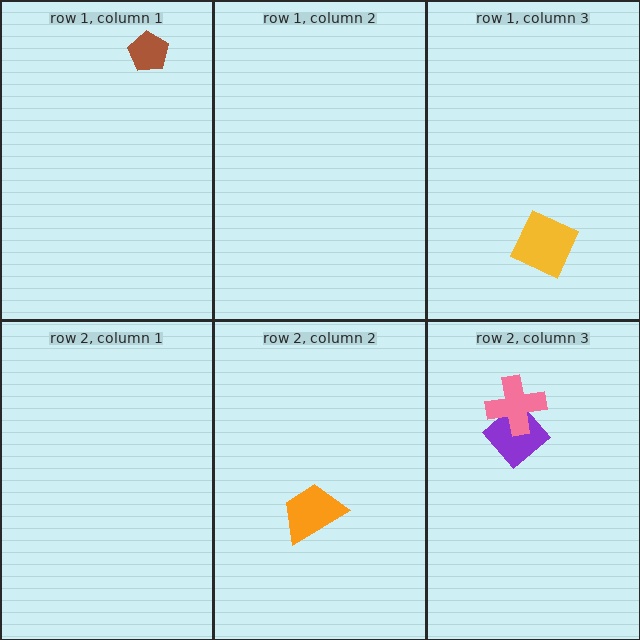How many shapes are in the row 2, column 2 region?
1.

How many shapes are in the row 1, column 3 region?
1.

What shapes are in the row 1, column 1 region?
The brown pentagon.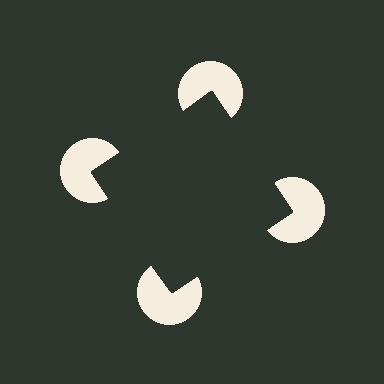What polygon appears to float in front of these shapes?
An illusory square — its edges are inferred from the aligned wedge cuts in the pac-man discs, not physically drawn.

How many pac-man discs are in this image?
There are 4 — one at each vertex of the illusory square.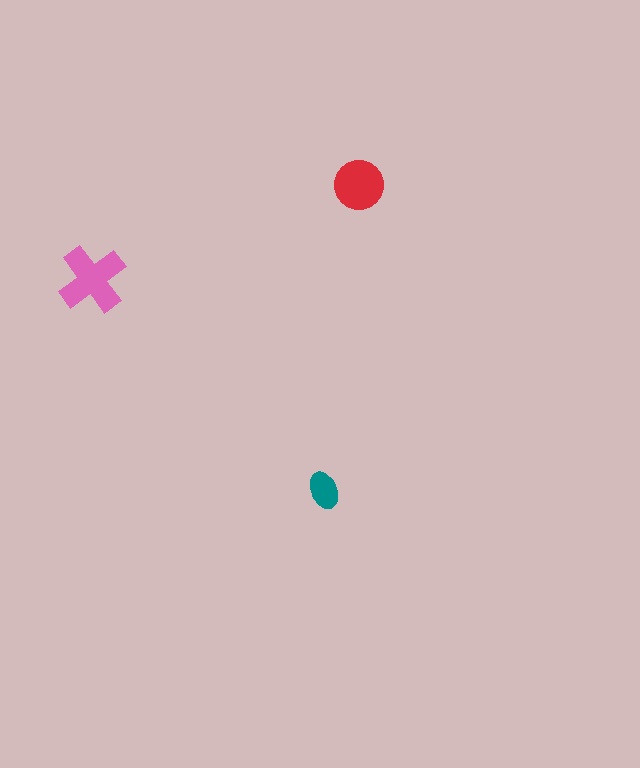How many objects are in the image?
There are 3 objects in the image.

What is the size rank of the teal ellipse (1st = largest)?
3rd.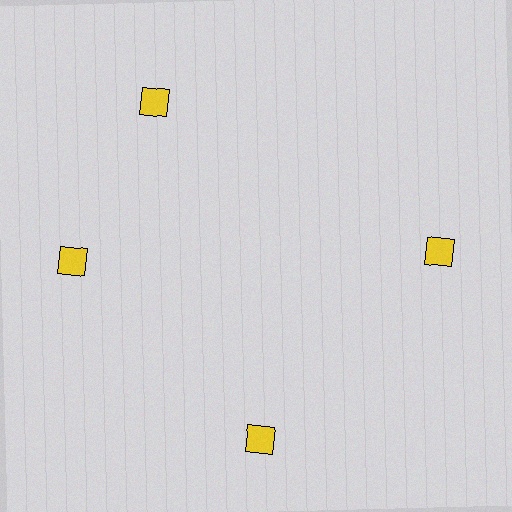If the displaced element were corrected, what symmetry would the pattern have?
It would have 4-fold rotational symmetry — the pattern would map onto itself every 90 degrees.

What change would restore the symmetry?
The symmetry would be restored by rotating it back into even spacing with its neighbors so that all 4 diamonds sit at equal angles and equal distance from the center.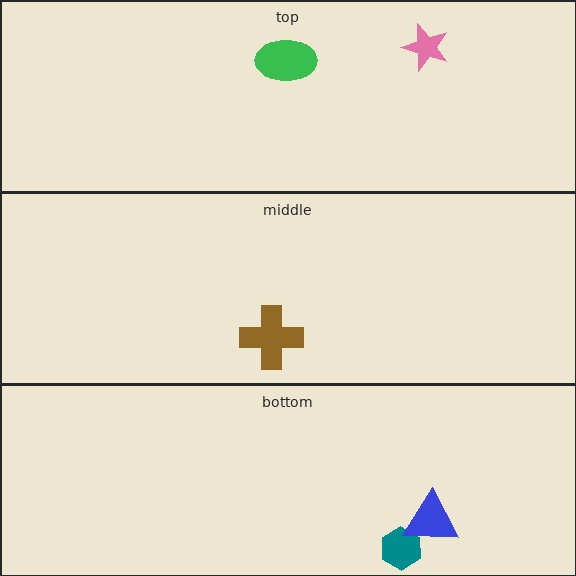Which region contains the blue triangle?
The bottom region.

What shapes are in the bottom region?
The teal hexagon, the blue triangle.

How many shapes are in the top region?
2.